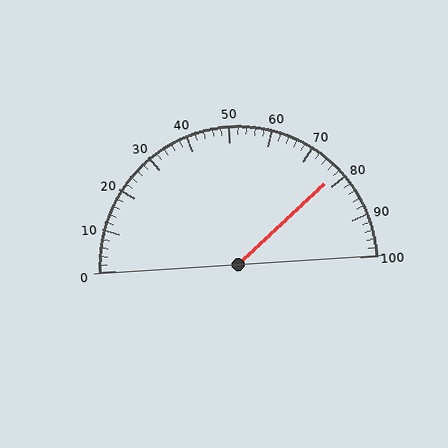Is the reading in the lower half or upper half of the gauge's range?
The reading is in the upper half of the range (0 to 100).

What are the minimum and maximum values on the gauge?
The gauge ranges from 0 to 100.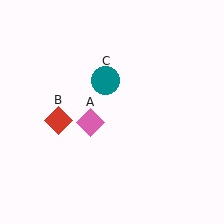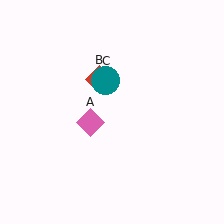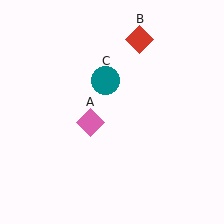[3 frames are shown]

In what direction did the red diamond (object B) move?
The red diamond (object B) moved up and to the right.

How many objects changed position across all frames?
1 object changed position: red diamond (object B).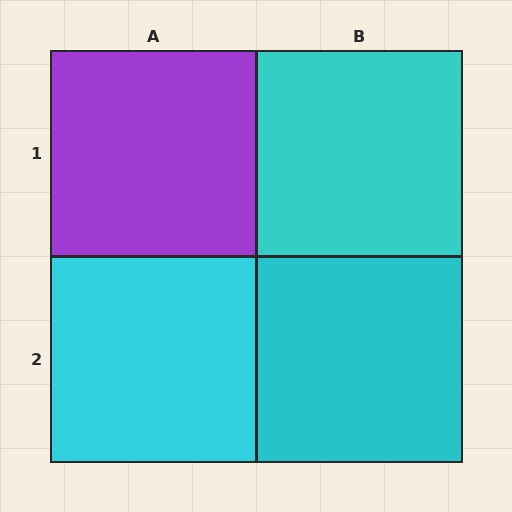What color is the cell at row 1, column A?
Purple.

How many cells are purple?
1 cell is purple.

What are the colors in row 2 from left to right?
Cyan, cyan.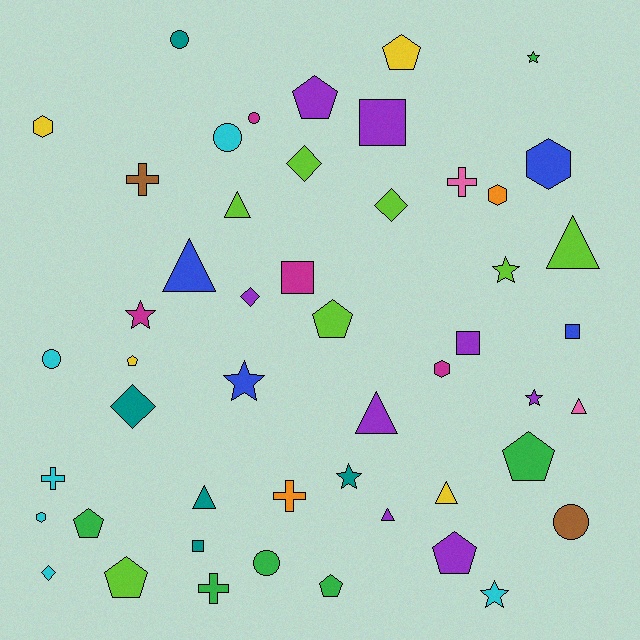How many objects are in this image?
There are 50 objects.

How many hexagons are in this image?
There are 5 hexagons.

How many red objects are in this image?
There are no red objects.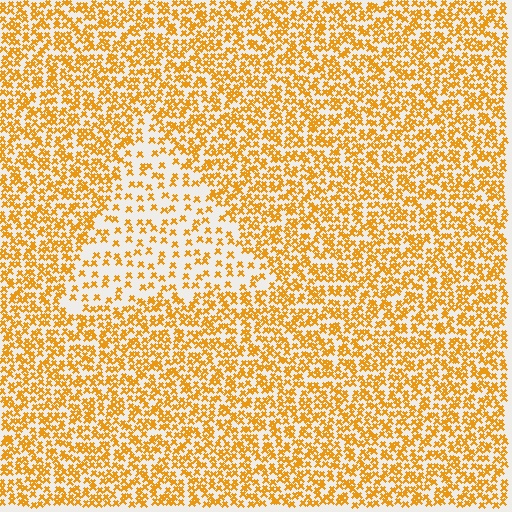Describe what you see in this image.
The image contains small orange elements arranged at two different densities. A triangle-shaped region is visible where the elements are less densely packed than the surrounding area.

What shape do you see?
I see a triangle.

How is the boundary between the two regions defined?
The boundary is defined by a change in element density (approximately 2.3x ratio). All elements are the same color, size, and shape.